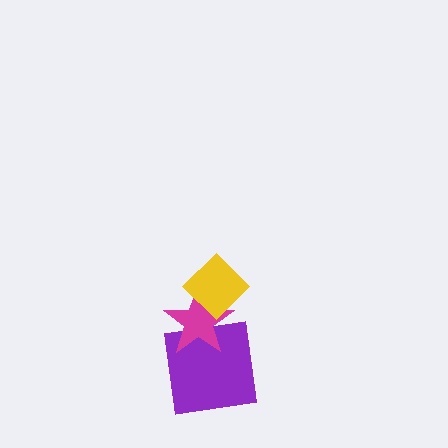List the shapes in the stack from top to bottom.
From top to bottom: the yellow diamond, the magenta star, the purple square.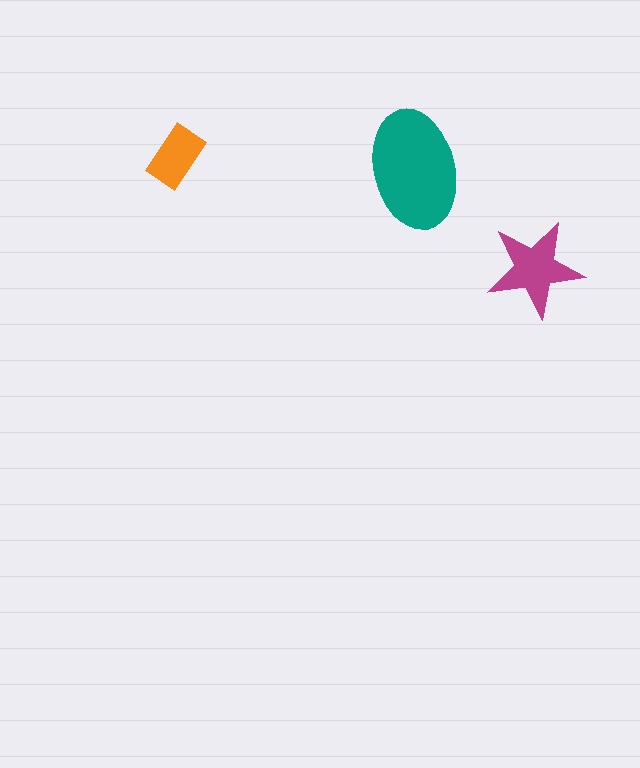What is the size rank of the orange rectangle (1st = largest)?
3rd.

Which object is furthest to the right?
The magenta star is rightmost.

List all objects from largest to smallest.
The teal ellipse, the magenta star, the orange rectangle.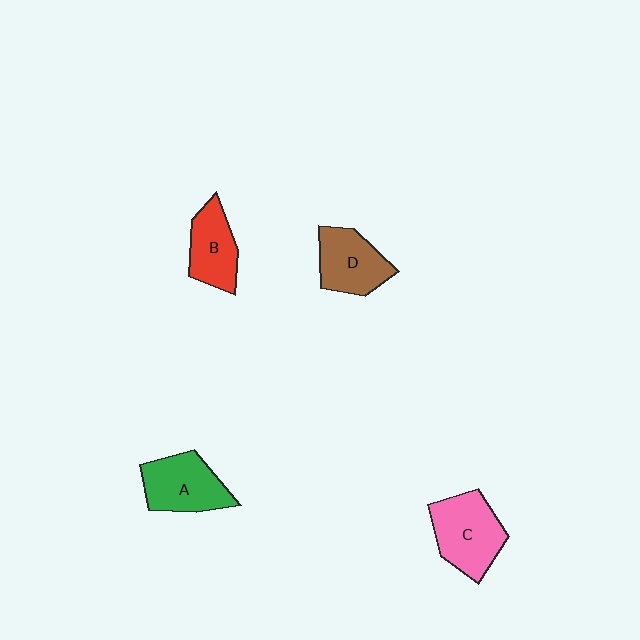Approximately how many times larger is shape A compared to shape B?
Approximately 1.2 times.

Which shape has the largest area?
Shape C (pink).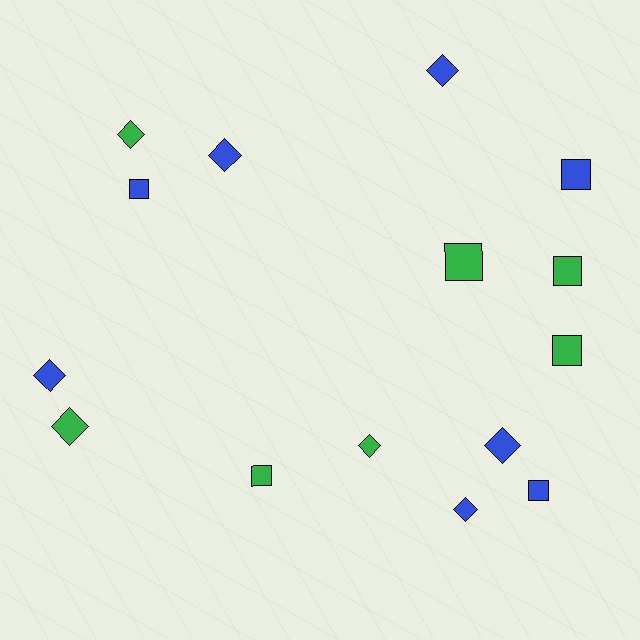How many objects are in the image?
There are 15 objects.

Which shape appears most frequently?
Diamond, with 8 objects.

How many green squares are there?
There are 4 green squares.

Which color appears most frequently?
Blue, with 8 objects.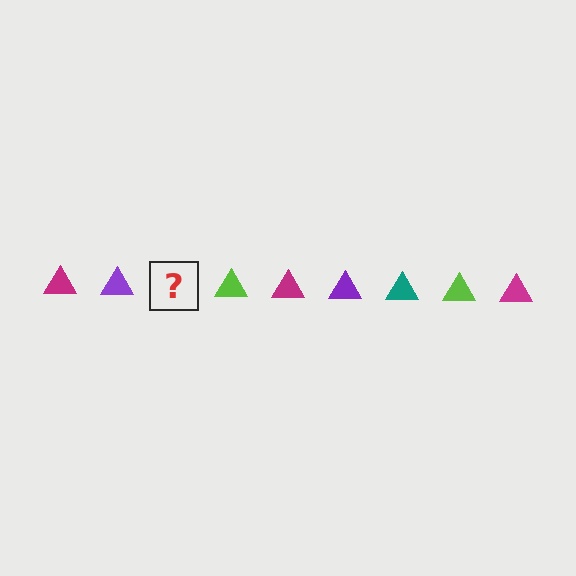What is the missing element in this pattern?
The missing element is a teal triangle.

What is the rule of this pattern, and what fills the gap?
The rule is that the pattern cycles through magenta, purple, teal, lime triangles. The gap should be filled with a teal triangle.